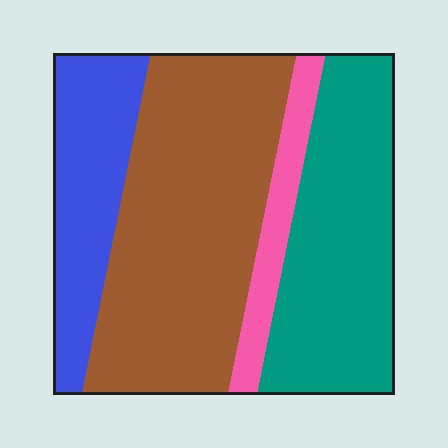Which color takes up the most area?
Brown, at roughly 45%.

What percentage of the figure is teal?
Teal takes up about one third (1/3) of the figure.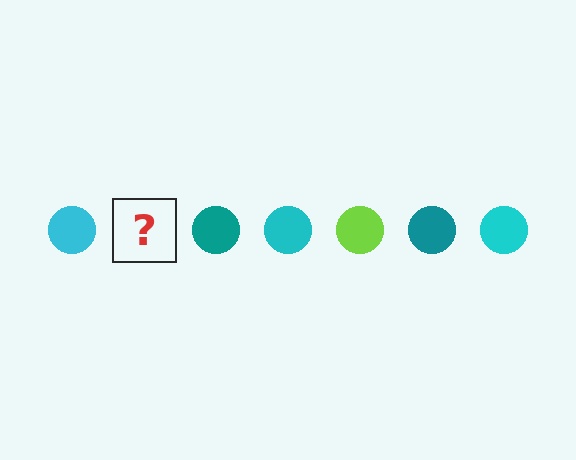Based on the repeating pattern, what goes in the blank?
The blank should be a lime circle.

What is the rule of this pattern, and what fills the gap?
The rule is that the pattern cycles through cyan, lime, teal circles. The gap should be filled with a lime circle.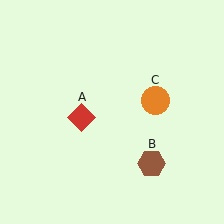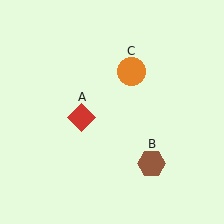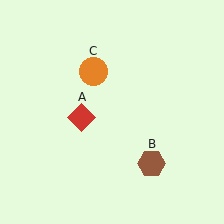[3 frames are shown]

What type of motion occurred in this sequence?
The orange circle (object C) rotated counterclockwise around the center of the scene.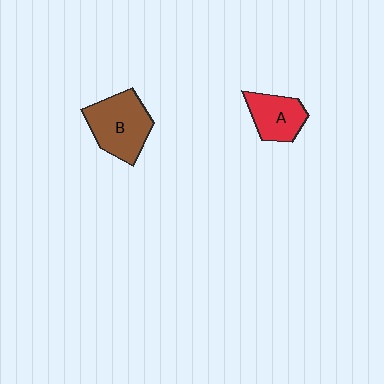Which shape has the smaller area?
Shape A (red).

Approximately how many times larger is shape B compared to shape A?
Approximately 1.5 times.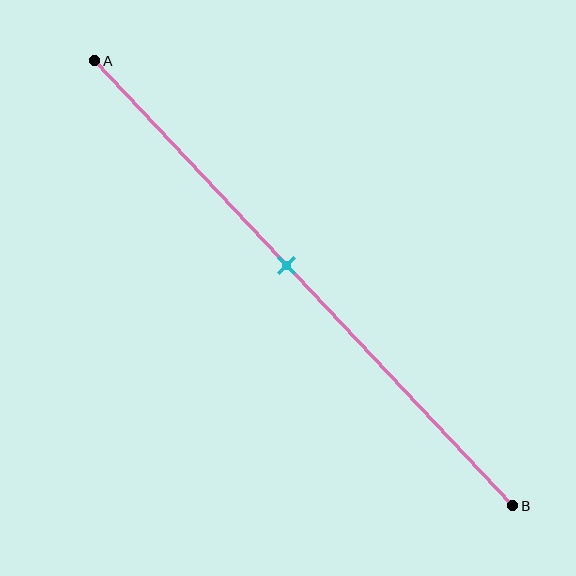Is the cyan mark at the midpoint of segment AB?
No, the mark is at about 45% from A, not at the 50% midpoint.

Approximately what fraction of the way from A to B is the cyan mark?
The cyan mark is approximately 45% of the way from A to B.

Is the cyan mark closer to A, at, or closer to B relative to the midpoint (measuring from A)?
The cyan mark is closer to point A than the midpoint of segment AB.